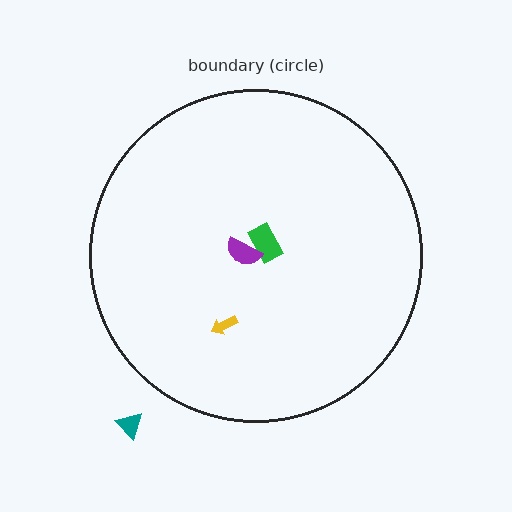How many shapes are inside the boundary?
3 inside, 1 outside.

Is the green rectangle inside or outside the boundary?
Inside.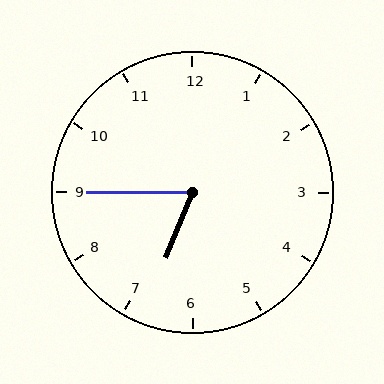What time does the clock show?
6:45.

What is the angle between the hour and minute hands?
Approximately 68 degrees.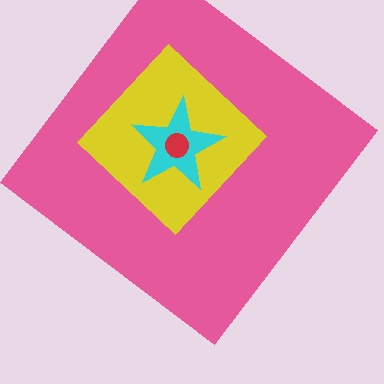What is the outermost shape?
The pink diamond.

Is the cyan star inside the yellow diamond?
Yes.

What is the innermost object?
The red circle.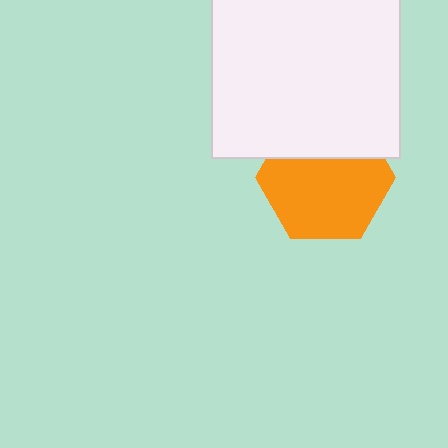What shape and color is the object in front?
The object in front is a white square.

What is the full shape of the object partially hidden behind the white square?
The partially hidden object is an orange hexagon.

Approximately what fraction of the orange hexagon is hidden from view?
Roughly 32% of the orange hexagon is hidden behind the white square.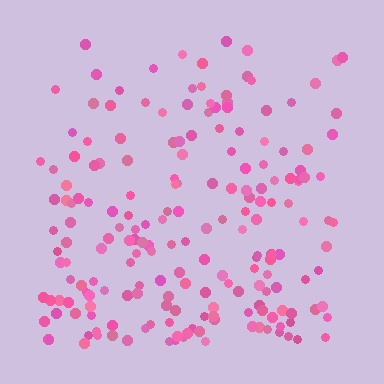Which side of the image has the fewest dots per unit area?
The top.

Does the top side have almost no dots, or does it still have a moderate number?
Still a moderate number, just noticeably fewer than the bottom.